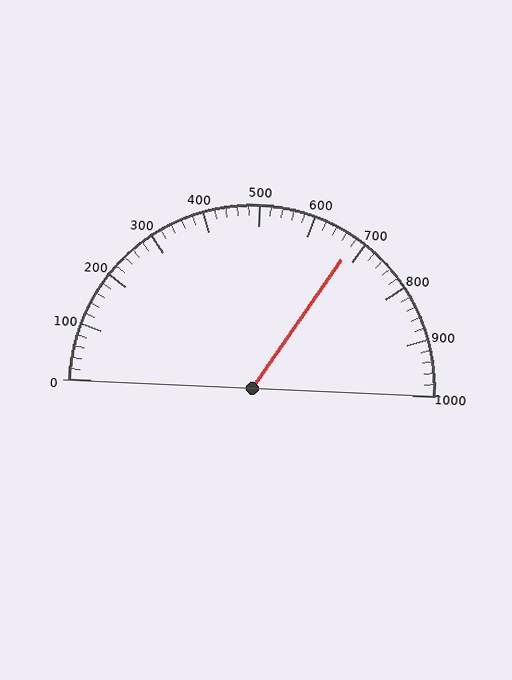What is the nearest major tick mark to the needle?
The nearest major tick mark is 700.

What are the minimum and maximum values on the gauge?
The gauge ranges from 0 to 1000.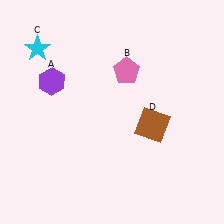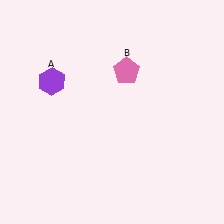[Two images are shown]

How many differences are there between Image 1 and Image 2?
There are 2 differences between the two images.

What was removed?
The brown square (D), the cyan star (C) were removed in Image 2.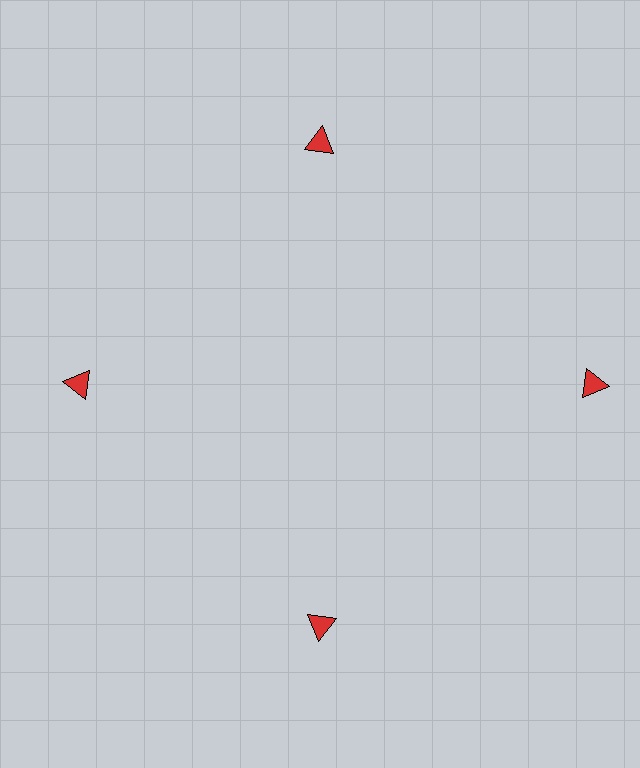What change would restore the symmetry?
The symmetry would be restored by moving it inward, back onto the ring so that all 4 triangles sit at equal angles and equal distance from the center.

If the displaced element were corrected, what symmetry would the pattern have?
It would have 4-fold rotational symmetry — the pattern would map onto itself every 90 degrees.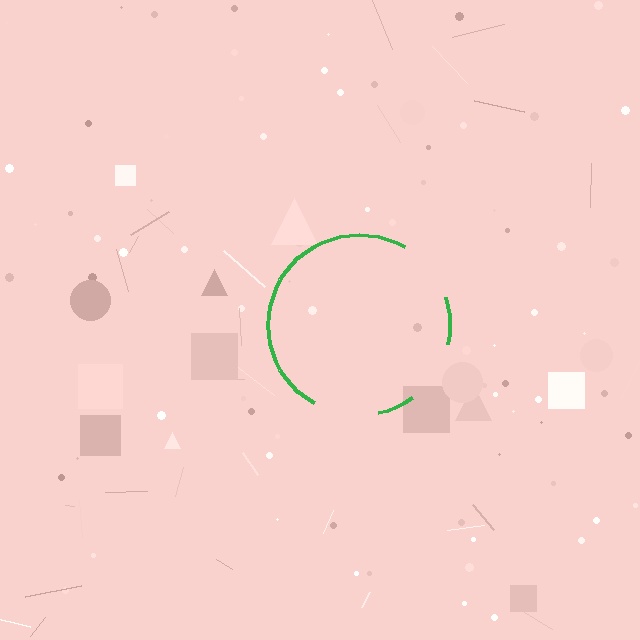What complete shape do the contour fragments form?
The contour fragments form a circle.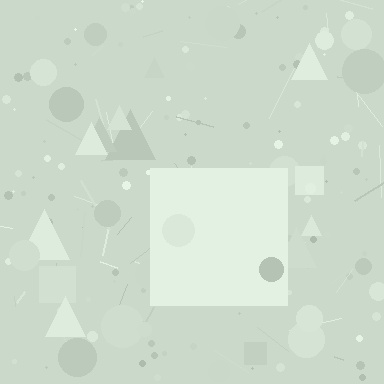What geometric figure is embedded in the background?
A square is embedded in the background.